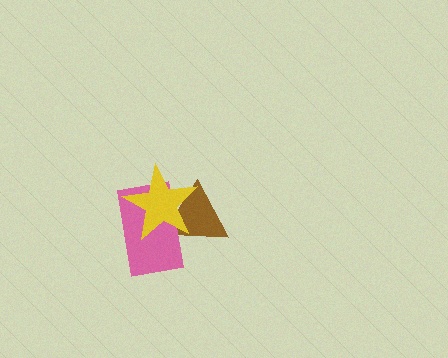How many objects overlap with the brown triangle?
2 objects overlap with the brown triangle.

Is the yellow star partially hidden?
No, no other shape covers it.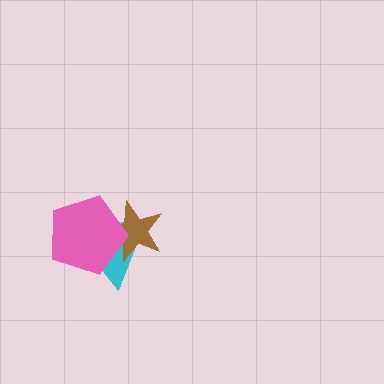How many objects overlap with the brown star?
2 objects overlap with the brown star.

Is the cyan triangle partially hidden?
Yes, it is partially covered by another shape.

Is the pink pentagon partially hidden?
No, no other shape covers it.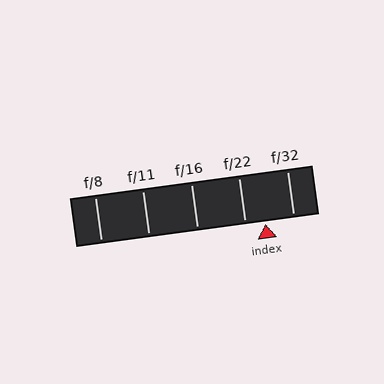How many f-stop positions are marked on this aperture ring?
There are 5 f-stop positions marked.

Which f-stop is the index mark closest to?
The index mark is closest to f/22.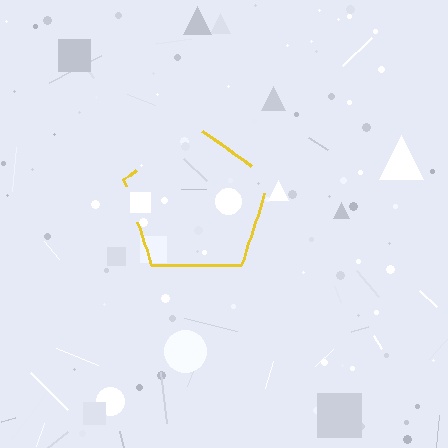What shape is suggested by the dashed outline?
The dashed outline suggests a pentagon.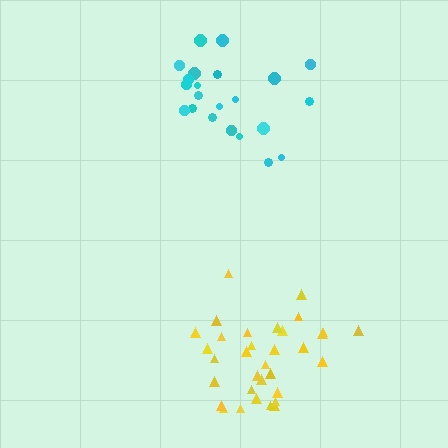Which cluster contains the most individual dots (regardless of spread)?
Yellow (33).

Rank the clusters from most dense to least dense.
yellow, cyan.